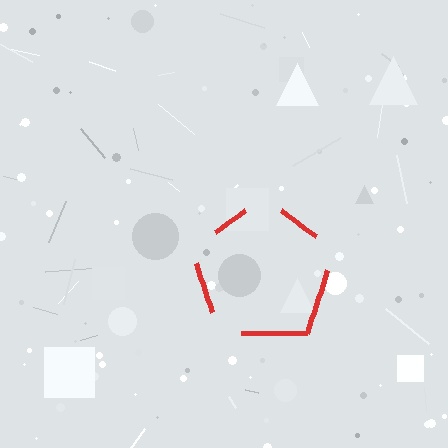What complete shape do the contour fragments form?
The contour fragments form a pentagon.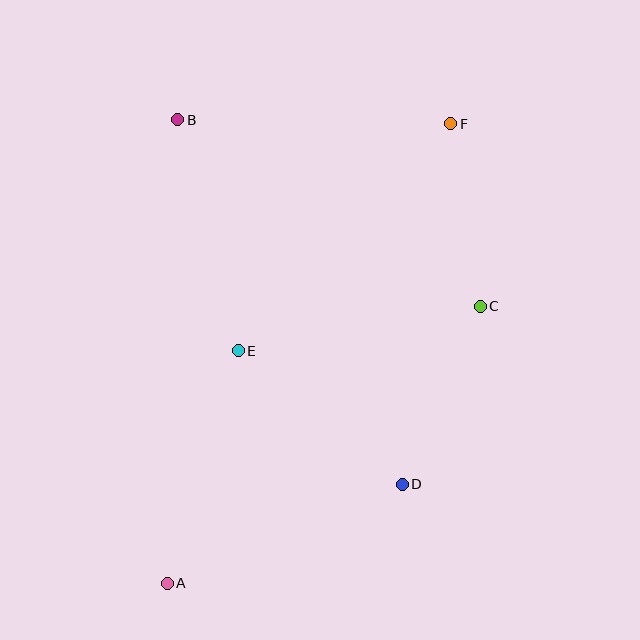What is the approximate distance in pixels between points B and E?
The distance between B and E is approximately 239 pixels.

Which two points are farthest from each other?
Points A and F are farthest from each other.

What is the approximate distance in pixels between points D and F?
The distance between D and F is approximately 364 pixels.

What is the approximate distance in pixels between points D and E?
The distance between D and E is approximately 212 pixels.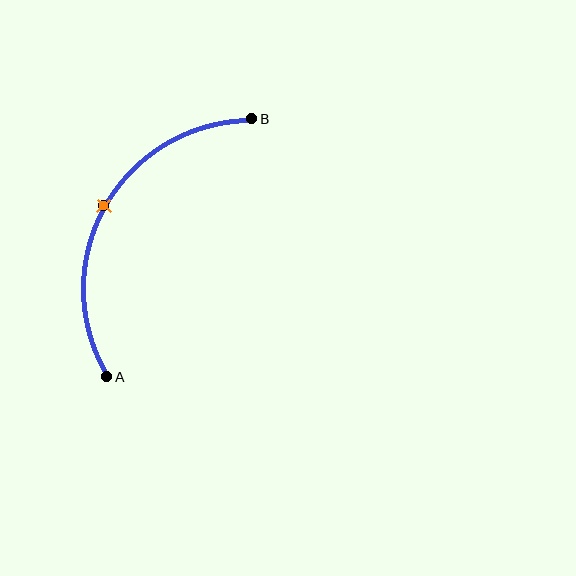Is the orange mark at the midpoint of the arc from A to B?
Yes. The orange mark lies on the arc at equal arc-length from both A and B — it is the arc midpoint.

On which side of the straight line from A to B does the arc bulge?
The arc bulges to the left of the straight line connecting A and B.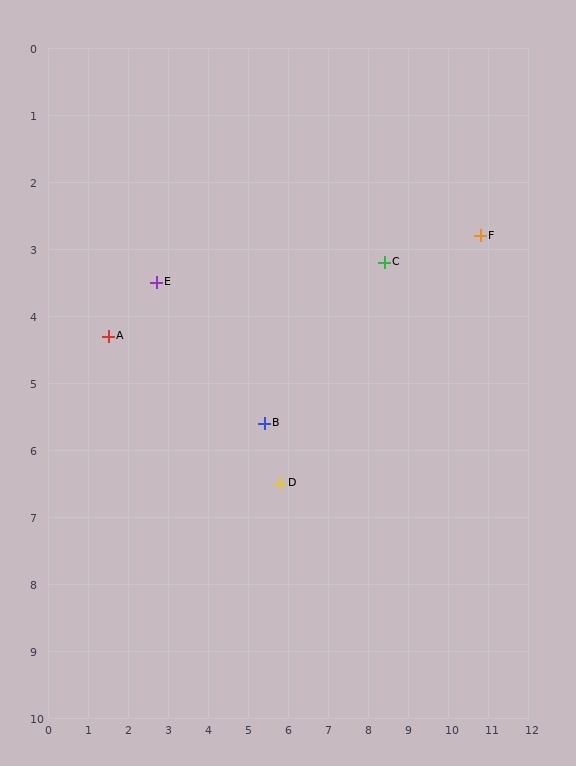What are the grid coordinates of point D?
Point D is at approximately (5.8, 6.5).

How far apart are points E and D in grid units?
Points E and D are about 4.3 grid units apart.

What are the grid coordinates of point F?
Point F is at approximately (10.8, 2.8).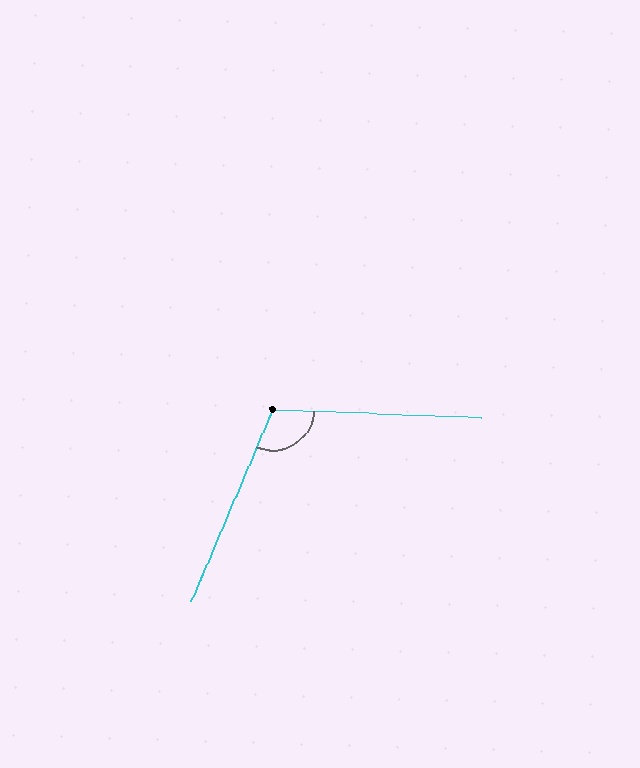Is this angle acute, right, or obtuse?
It is obtuse.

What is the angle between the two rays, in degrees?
Approximately 111 degrees.